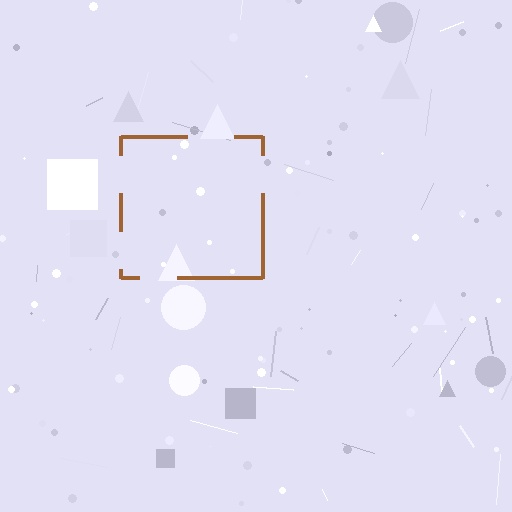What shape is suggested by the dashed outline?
The dashed outline suggests a square.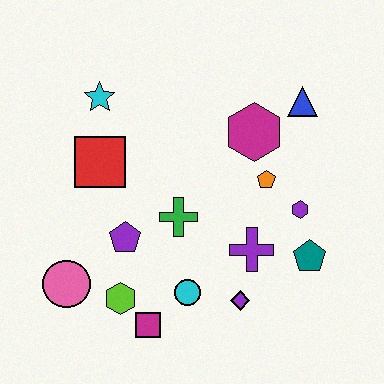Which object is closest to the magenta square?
The lime hexagon is closest to the magenta square.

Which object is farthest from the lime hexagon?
The blue triangle is farthest from the lime hexagon.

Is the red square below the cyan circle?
No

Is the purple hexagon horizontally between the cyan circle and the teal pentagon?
Yes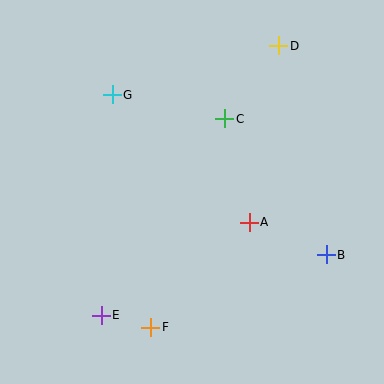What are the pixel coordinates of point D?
Point D is at (279, 46).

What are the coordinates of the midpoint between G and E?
The midpoint between G and E is at (107, 205).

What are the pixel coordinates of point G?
Point G is at (112, 95).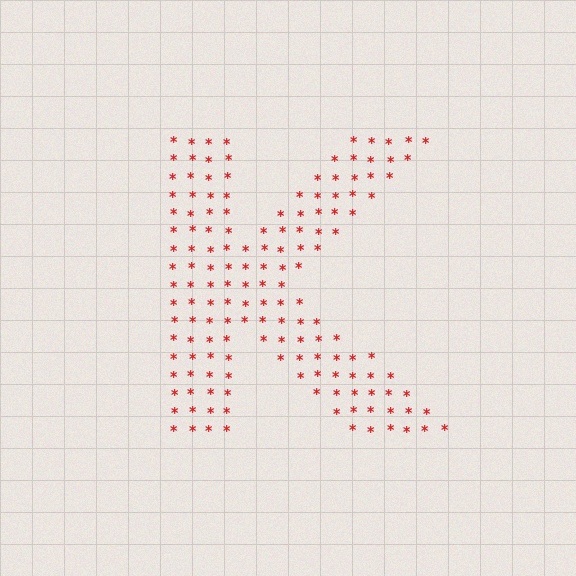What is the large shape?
The large shape is the letter K.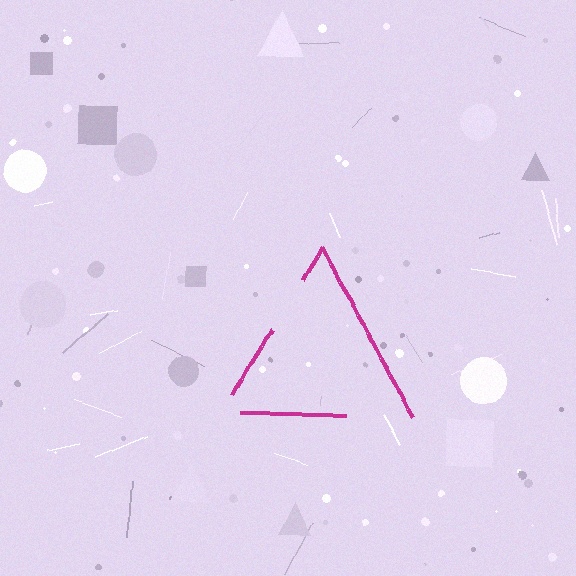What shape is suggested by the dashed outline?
The dashed outline suggests a triangle.